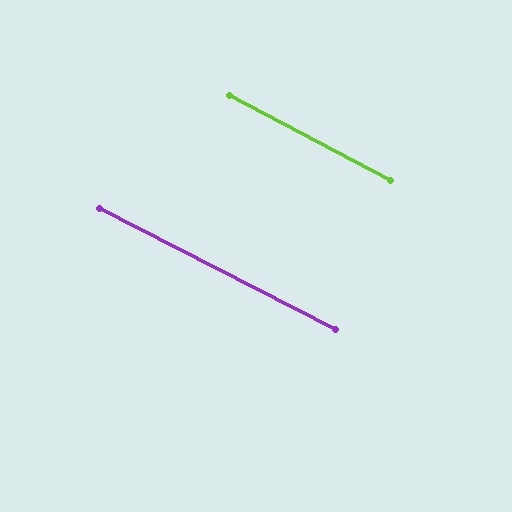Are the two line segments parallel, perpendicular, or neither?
Parallel — their directions differ by only 0.9°.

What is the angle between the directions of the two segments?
Approximately 1 degree.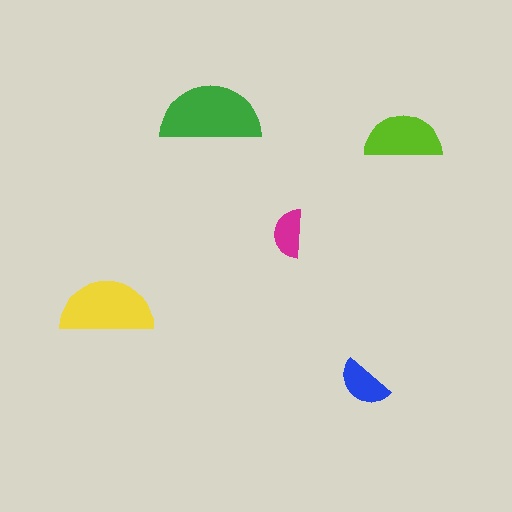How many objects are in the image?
There are 5 objects in the image.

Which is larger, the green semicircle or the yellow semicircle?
The green one.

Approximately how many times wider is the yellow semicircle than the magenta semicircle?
About 2 times wider.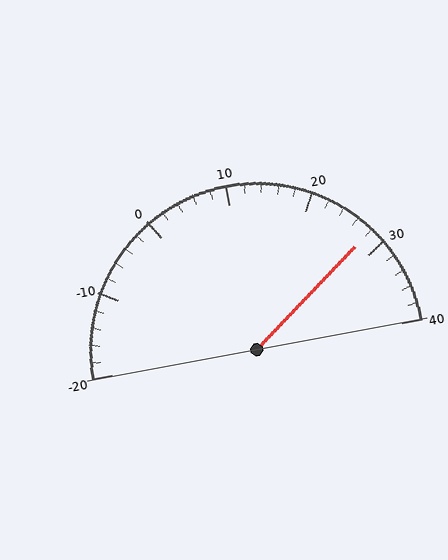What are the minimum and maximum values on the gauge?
The gauge ranges from -20 to 40.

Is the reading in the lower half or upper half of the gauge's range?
The reading is in the upper half of the range (-20 to 40).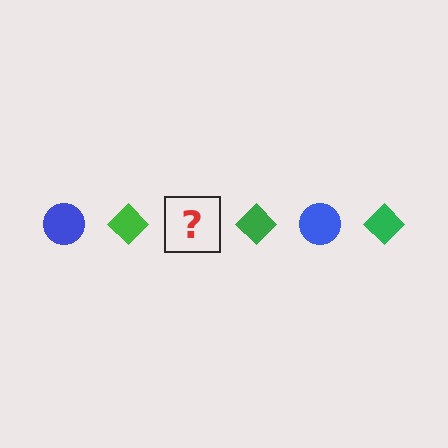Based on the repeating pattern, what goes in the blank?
The blank should be a blue circle.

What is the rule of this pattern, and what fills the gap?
The rule is that the pattern alternates between blue circle and green diamond. The gap should be filled with a blue circle.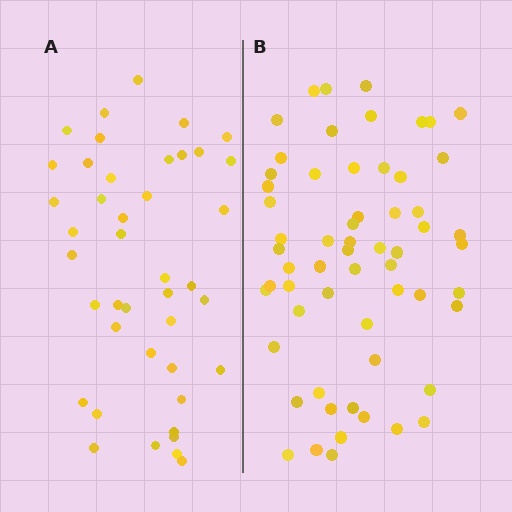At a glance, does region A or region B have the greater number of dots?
Region B (the right region) has more dots.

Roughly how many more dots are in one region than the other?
Region B has approximately 20 more dots than region A.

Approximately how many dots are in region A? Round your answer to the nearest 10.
About 40 dots. (The exact count is 42, which rounds to 40.)